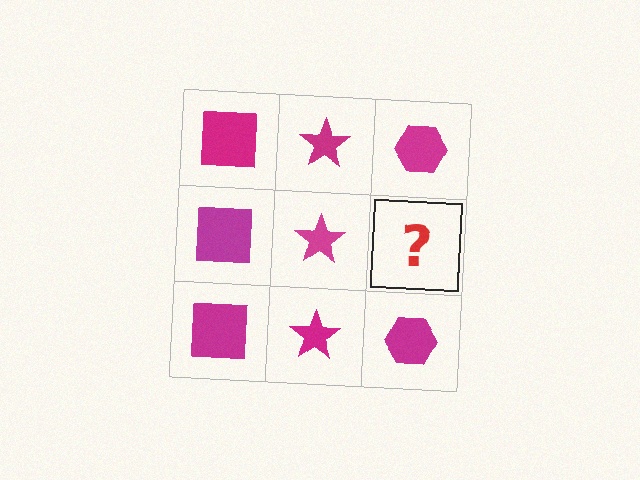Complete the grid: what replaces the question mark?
The question mark should be replaced with a magenta hexagon.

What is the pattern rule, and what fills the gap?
The rule is that each column has a consistent shape. The gap should be filled with a magenta hexagon.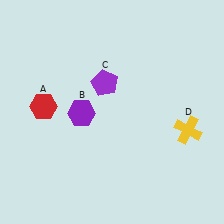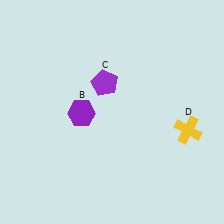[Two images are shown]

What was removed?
The red hexagon (A) was removed in Image 2.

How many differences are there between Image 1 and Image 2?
There is 1 difference between the two images.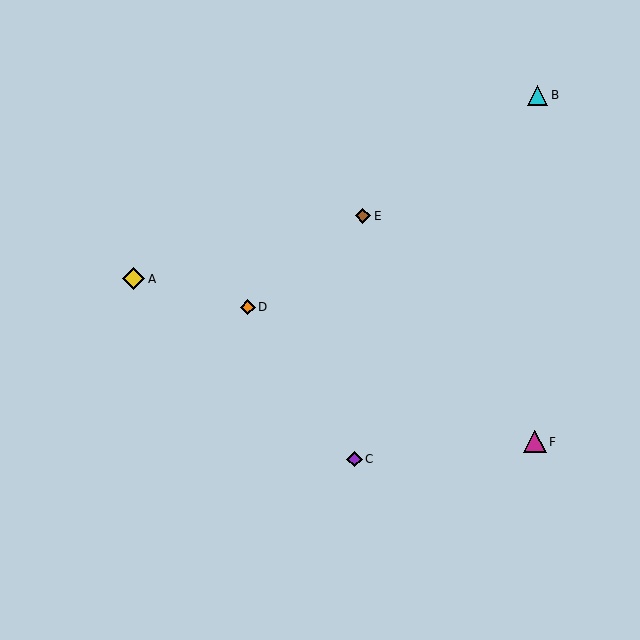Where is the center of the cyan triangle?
The center of the cyan triangle is at (537, 95).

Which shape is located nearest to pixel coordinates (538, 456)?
The magenta triangle (labeled F) at (535, 442) is nearest to that location.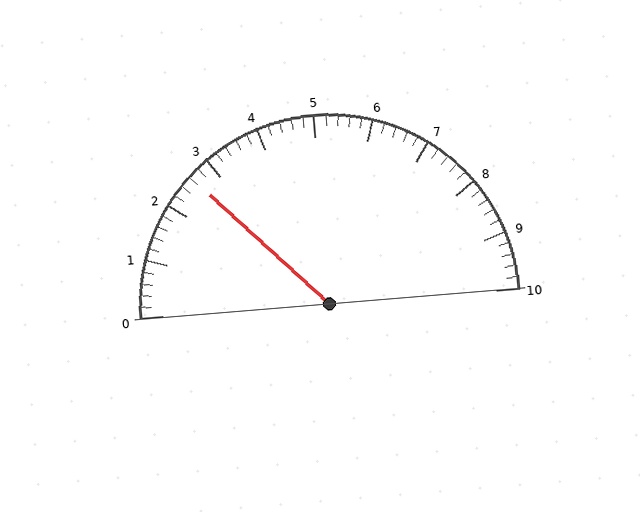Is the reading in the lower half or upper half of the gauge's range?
The reading is in the lower half of the range (0 to 10).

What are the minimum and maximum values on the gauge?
The gauge ranges from 0 to 10.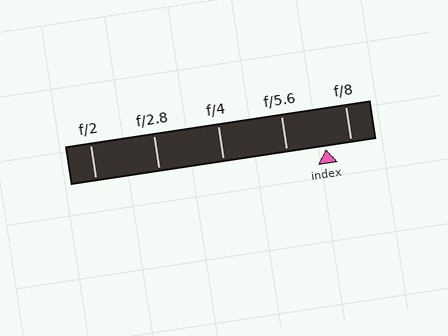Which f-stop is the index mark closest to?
The index mark is closest to f/8.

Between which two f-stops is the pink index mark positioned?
The index mark is between f/5.6 and f/8.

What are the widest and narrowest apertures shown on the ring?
The widest aperture shown is f/2 and the narrowest is f/8.